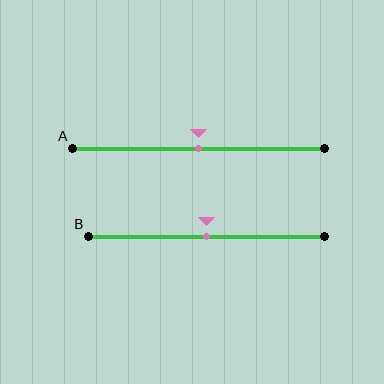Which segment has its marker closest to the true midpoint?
Segment A has its marker closest to the true midpoint.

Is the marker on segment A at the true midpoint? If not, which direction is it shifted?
Yes, the marker on segment A is at the true midpoint.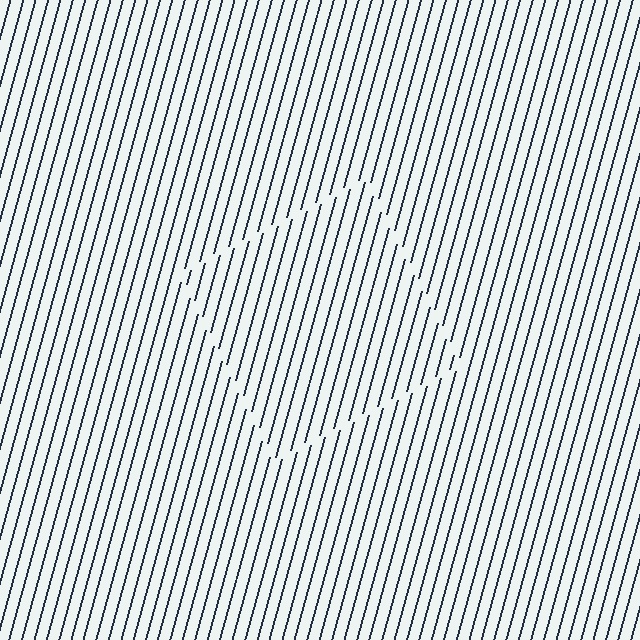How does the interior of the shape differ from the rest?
The interior of the shape contains the same grating, shifted by half a period — the contour is defined by the phase discontinuity where line-ends from the inner and outer gratings abut.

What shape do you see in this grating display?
An illusory square. The interior of the shape contains the same grating, shifted by half a period — the contour is defined by the phase discontinuity where line-ends from the inner and outer gratings abut.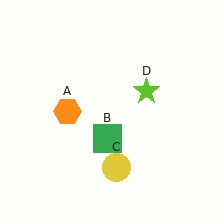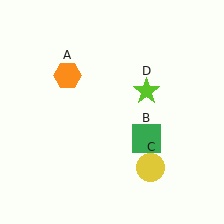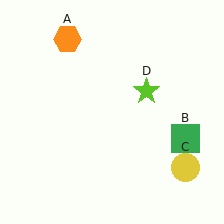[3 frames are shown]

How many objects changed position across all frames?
3 objects changed position: orange hexagon (object A), green square (object B), yellow circle (object C).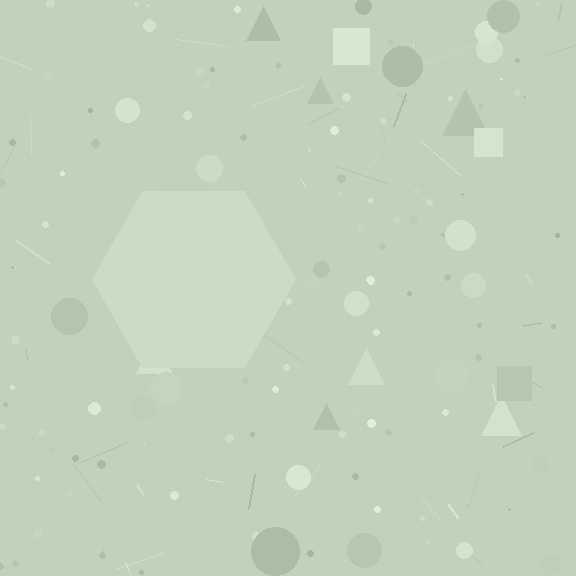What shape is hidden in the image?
A hexagon is hidden in the image.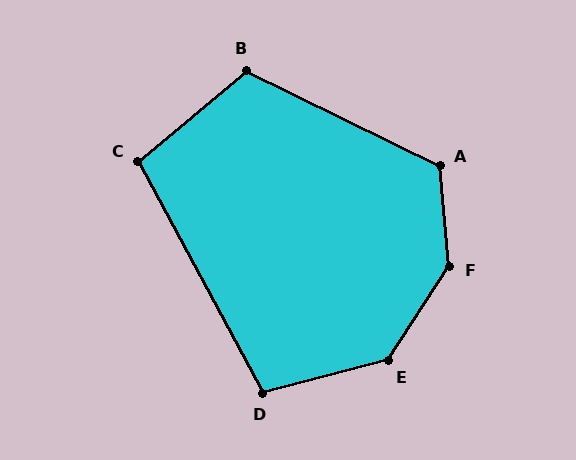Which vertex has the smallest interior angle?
C, at approximately 102 degrees.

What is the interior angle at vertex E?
Approximately 137 degrees (obtuse).